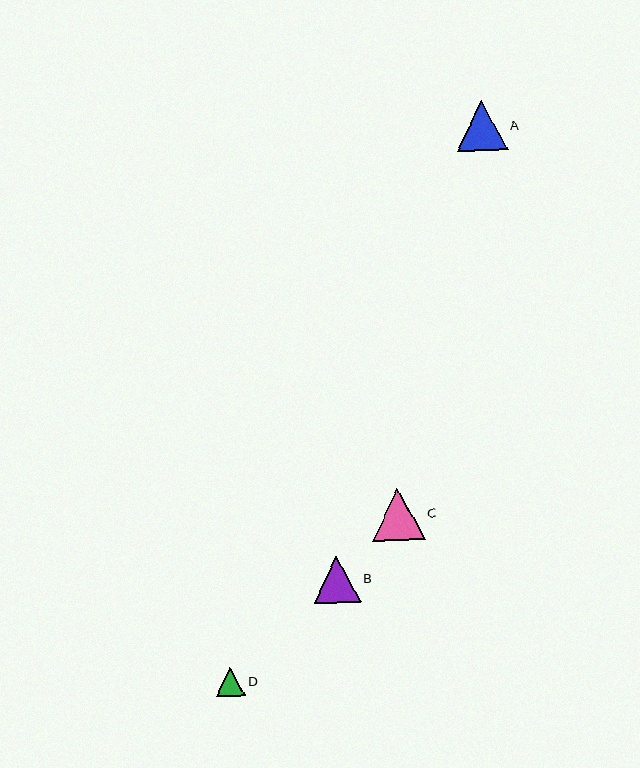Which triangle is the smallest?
Triangle D is the smallest with a size of approximately 29 pixels.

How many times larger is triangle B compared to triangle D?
Triangle B is approximately 1.6 times the size of triangle D.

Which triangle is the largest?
Triangle C is the largest with a size of approximately 52 pixels.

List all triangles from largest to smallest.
From largest to smallest: C, A, B, D.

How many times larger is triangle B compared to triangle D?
Triangle B is approximately 1.6 times the size of triangle D.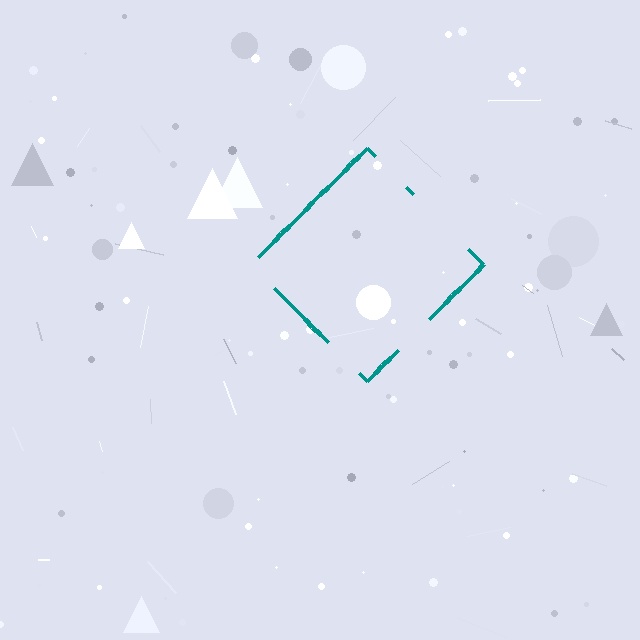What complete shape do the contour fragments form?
The contour fragments form a diamond.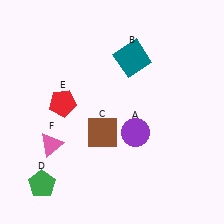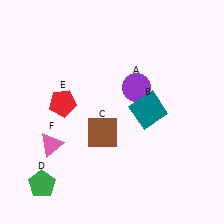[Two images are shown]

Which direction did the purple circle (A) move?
The purple circle (A) moved up.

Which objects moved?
The objects that moved are: the purple circle (A), the teal square (B).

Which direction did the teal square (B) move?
The teal square (B) moved down.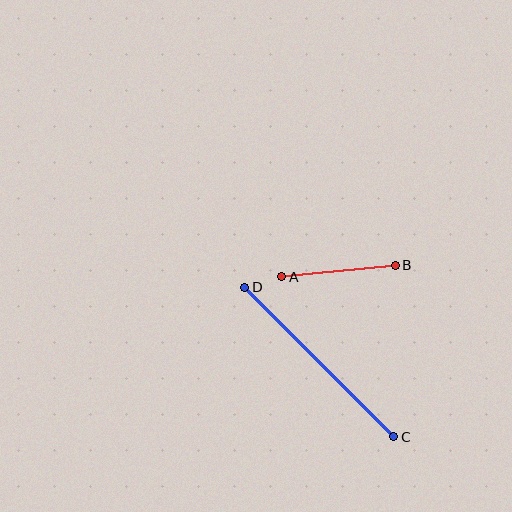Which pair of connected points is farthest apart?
Points C and D are farthest apart.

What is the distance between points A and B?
The distance is approximately 114 pixels.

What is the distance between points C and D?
The distance is approximately 211 pixels.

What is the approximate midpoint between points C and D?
The midpoint is at approximately (319, 362) pixels.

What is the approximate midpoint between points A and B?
The midpoint is at approximately (338, 271) pixels.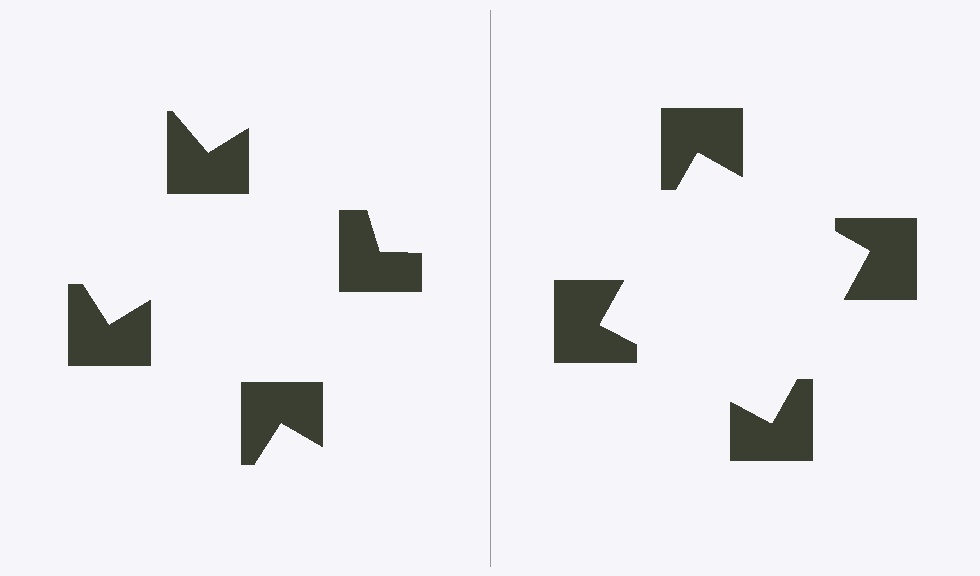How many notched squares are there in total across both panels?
8 — 4 on each side.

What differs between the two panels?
The notched squares are positioned identically on both sides; only the wedge orientations differ. On the right they align to a square; on the left they are misaligned.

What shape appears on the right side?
An illusory square.